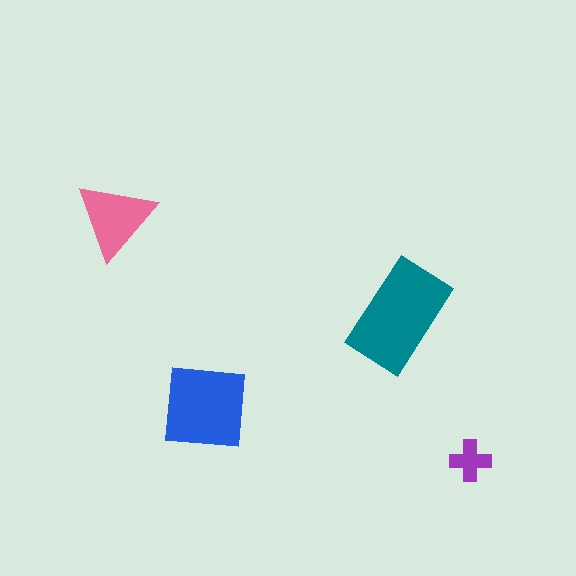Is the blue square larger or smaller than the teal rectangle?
Smaller.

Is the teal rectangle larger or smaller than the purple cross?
Larger.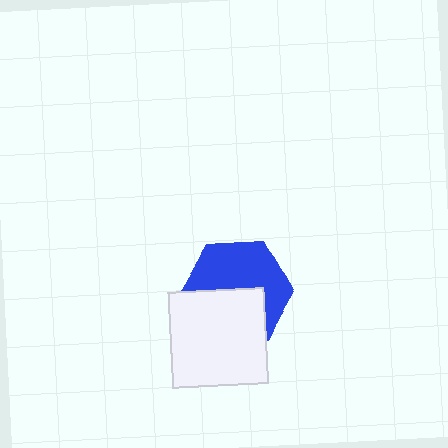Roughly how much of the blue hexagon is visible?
About half of it is visible (roughly 55%).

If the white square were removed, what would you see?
You would see the complete blue hexagon.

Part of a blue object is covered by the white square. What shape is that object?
It is a hexagon.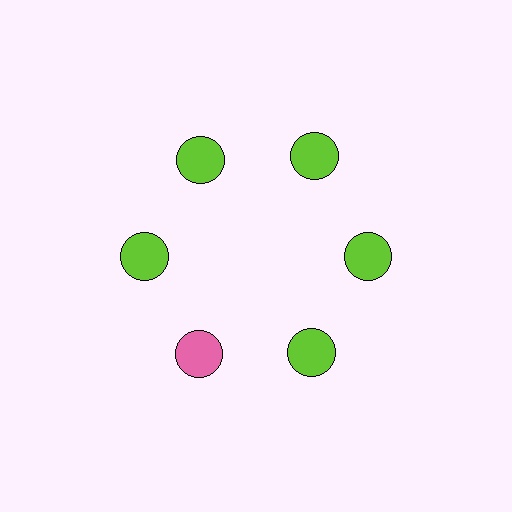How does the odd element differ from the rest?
It has a different color: pink instead of lime.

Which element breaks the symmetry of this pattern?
The pink circle at roughly the 7 o'clock position breaks the symmetry. All other shapes are lime circles.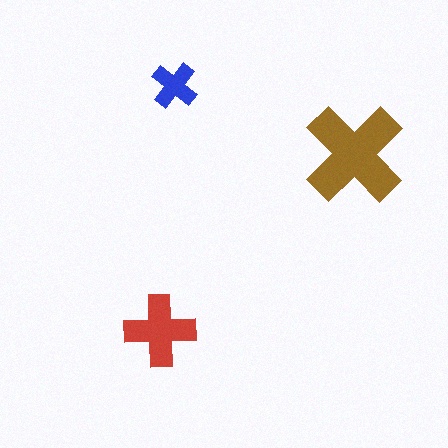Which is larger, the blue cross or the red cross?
The red one.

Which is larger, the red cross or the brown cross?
The brown one.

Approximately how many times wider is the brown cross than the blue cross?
About 2 times wider.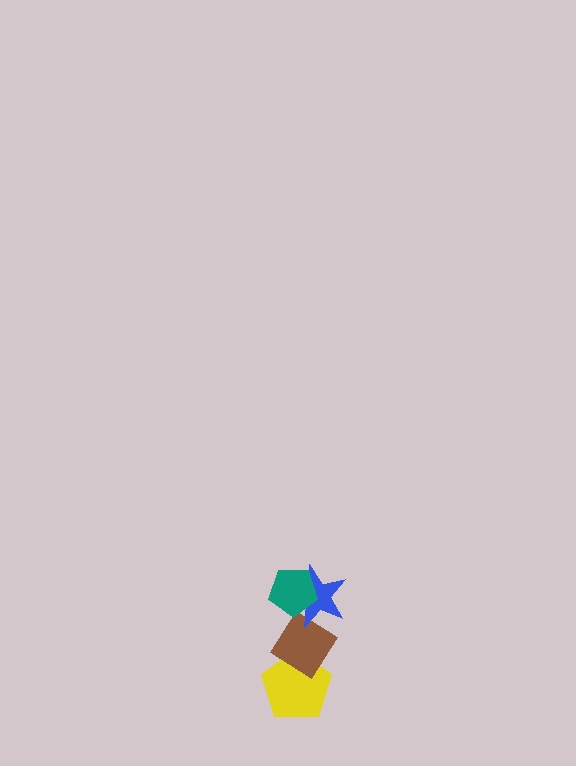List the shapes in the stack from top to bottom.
From top to bottom: the teal pentagon, the blue star, the brown diamond, the yellow pentagon.